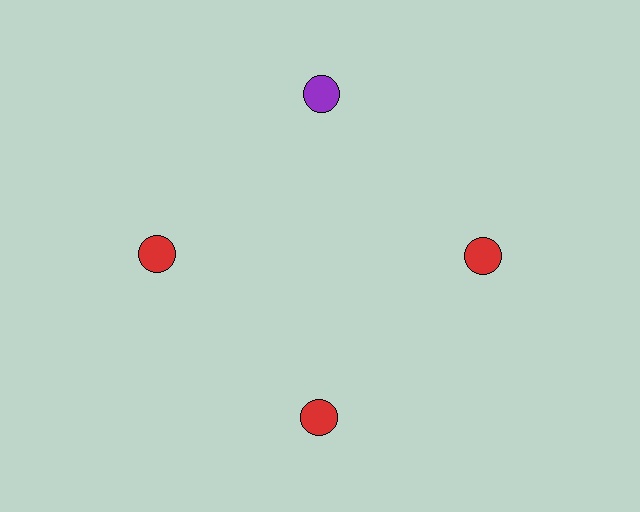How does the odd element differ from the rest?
It has a different color: purple instead of red.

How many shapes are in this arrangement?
There are 4 shapes arranged in a ring pattern.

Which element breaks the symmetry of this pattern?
The purple circle at roughly the 12 o'clock position breaks the symmetry. All other shapes are red circles.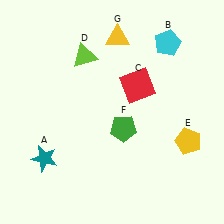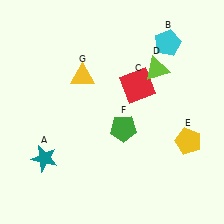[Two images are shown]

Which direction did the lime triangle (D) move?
The lime triangle (D) moved right.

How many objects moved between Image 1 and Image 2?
2 objects moved between the two images.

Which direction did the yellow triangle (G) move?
The yellow triangle (G) moved down.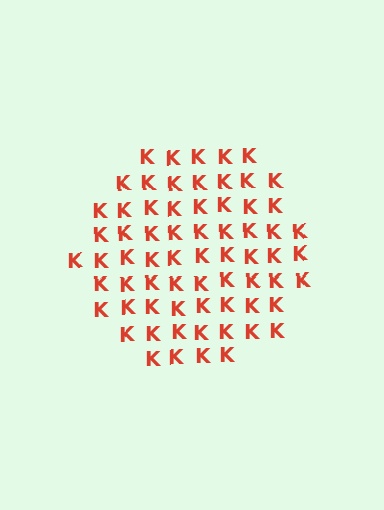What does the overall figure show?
The overall figure shows a circle.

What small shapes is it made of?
It is made of small letter K's.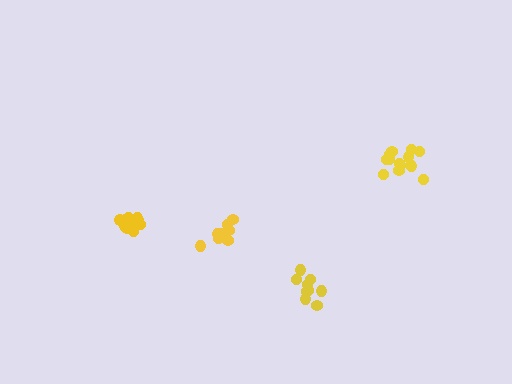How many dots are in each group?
Group 1: 9 dots, Group 2: 12 dots, Group 3: 13 dots, Group 4: 14 dots (48 total).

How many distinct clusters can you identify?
There are 4 distinct clusters.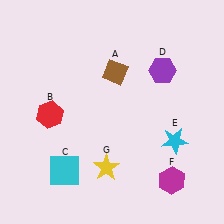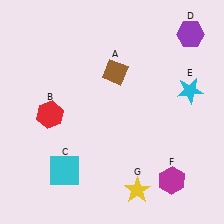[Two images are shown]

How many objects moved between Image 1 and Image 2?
3 objects moved between the two images.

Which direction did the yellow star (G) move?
The yellow star (G) moved right.